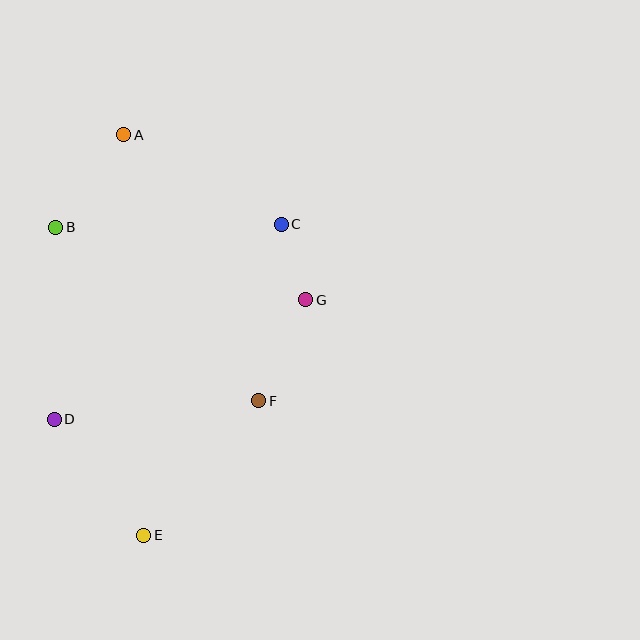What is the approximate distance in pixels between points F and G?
The distance between F and G is approximately 111 pixels.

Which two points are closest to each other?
Points C and G are closest to each other.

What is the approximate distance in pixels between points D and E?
The distance between D and E is approximately 146 pixels.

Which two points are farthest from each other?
Points A and E are farthest from each other.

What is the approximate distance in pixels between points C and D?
The distance between C and D is approximately 299 pixels.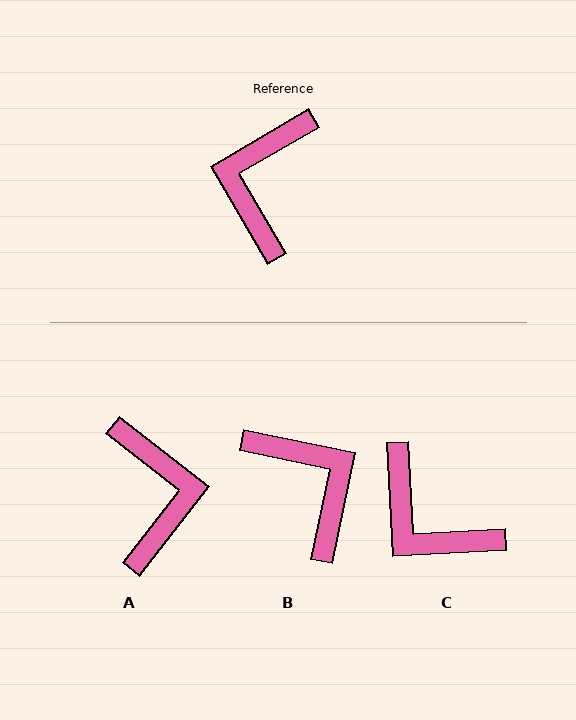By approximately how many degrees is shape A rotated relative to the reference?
Approximately 158 degrees clockwise.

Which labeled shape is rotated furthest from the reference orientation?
A, about 158 degrees away.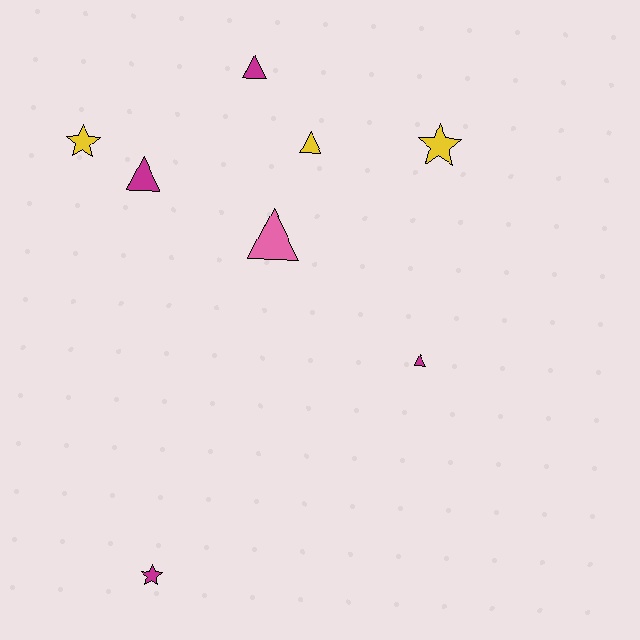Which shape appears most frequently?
Triangle, with 5 objects.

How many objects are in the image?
There are 8 objects.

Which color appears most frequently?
Magenta, with 4 objects.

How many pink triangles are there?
There is 1 pink triangle.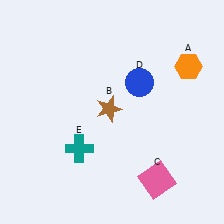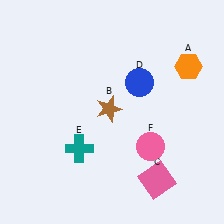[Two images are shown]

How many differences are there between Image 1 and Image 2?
There is 1 difference between the two images.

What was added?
A pink circle (F) was added in Image 2.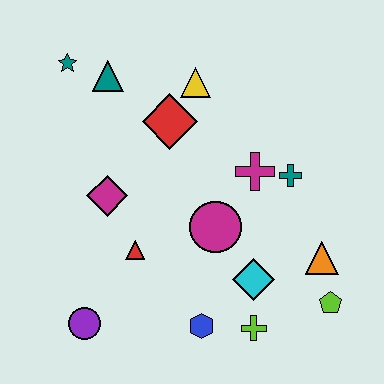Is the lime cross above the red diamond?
No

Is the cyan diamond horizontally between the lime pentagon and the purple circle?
Yes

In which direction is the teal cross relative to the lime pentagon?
The teal cross is above the lime pentagon.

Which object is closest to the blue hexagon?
The lime cross is closest to the blue hexagon.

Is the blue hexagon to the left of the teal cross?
Yes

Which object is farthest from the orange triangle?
The teal star is farthest from the orange triangle.